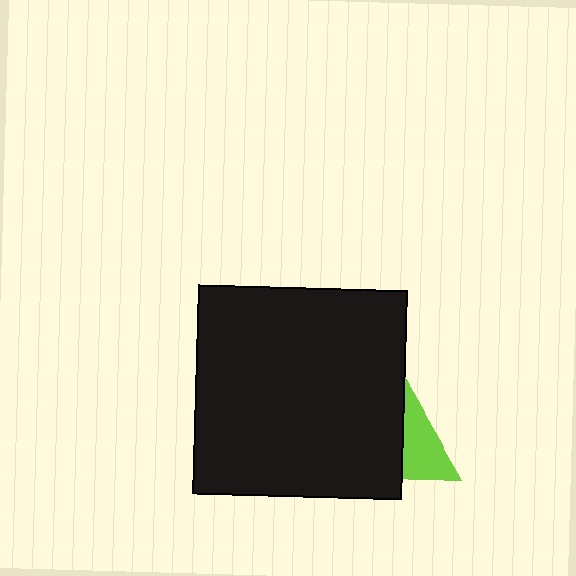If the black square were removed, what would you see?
You would see the complete lime triangle.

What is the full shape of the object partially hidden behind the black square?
The partially hidden object is a lime triangle.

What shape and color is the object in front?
The object in front is a black square.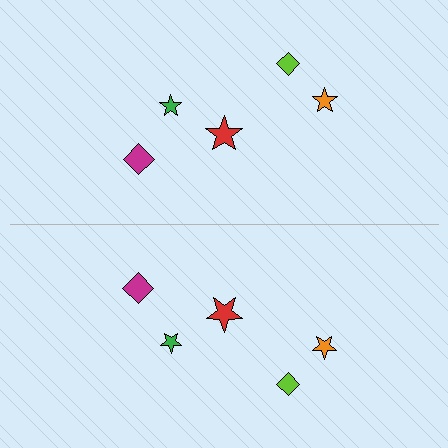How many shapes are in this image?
There are 10 shapes in this image.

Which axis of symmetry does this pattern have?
The pattern has a horizontal axis of symmetry running through the center of the image.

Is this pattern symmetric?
Yes, this pattern has bilateral (reflection) symmetry.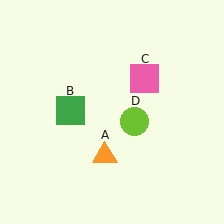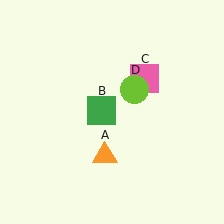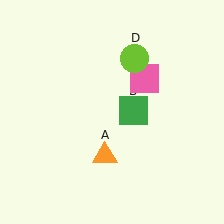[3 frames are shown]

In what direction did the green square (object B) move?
The green square (object B) moved right.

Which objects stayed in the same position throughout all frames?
Orange triangle (object A) and pink square (object C) remained stationary.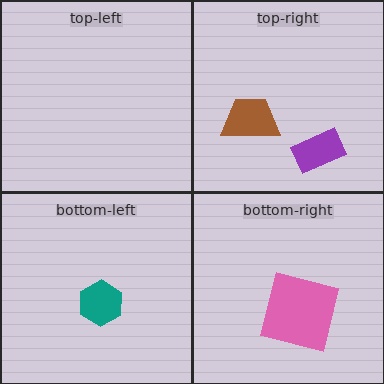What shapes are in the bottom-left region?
The teal hexagon.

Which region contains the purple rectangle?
The top-right region.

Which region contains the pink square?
The bottom-right region.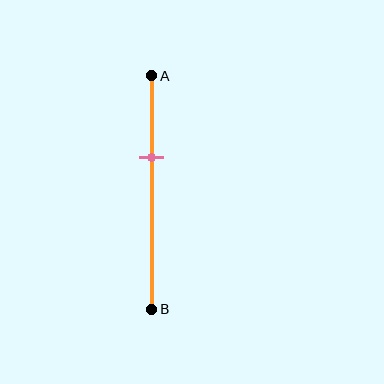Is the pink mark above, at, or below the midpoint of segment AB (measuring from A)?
The pink mark is above the midpoint of segment AB.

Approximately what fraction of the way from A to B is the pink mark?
The pink mark is approximately 35% of the way from A to B.